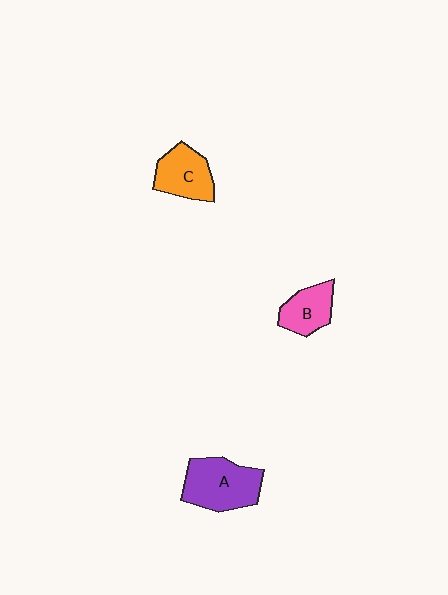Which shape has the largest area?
Shape A (purple).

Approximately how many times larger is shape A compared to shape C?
Approximately 1.4 times.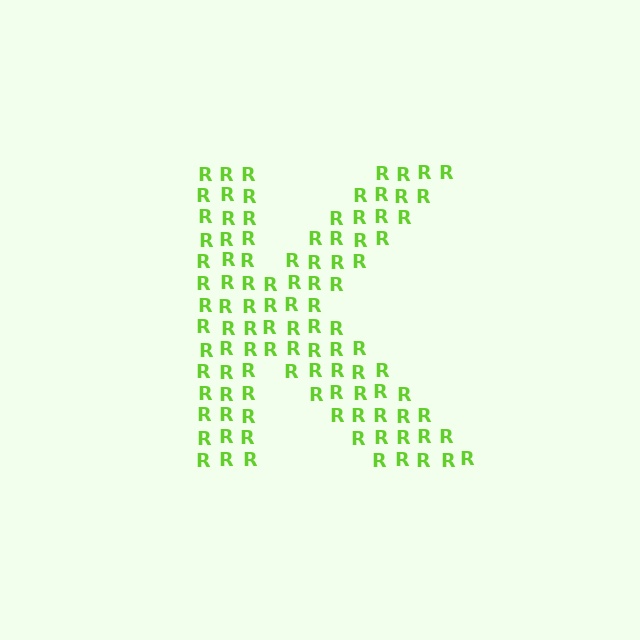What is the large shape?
The large shape is the letter K.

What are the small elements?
The small elements are letter R's.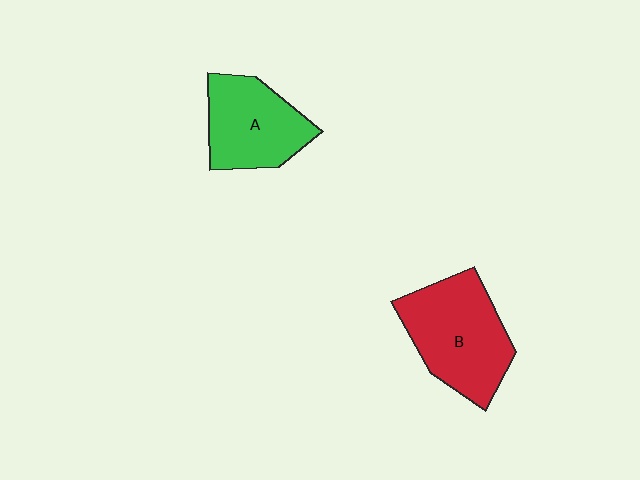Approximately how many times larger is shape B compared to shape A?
Approximately 1.2 times.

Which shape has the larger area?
Shape B (red).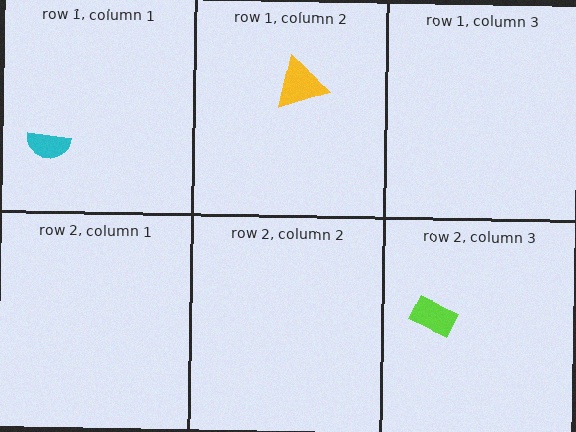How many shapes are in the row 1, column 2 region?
1.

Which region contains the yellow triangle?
The row 1, column 2 region.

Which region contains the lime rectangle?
The row 2, column 3 region.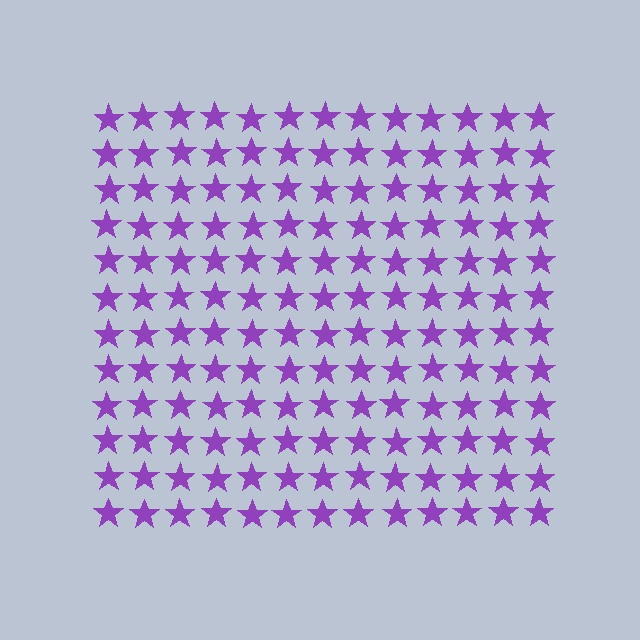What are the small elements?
The small elements are stars.